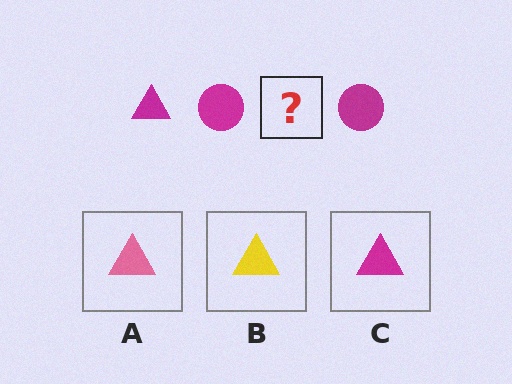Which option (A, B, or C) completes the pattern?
C.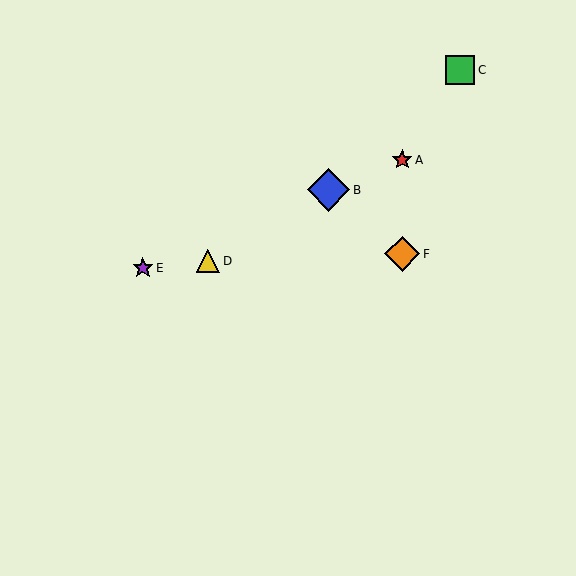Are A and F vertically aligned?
Yes, both are at x≈402.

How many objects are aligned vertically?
2 objects (A, F) are aligned vertically.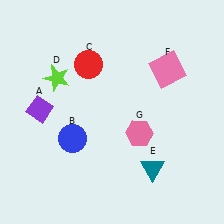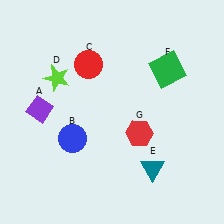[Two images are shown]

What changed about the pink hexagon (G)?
In Image 1, G is pink. In Image 2, it changed to red.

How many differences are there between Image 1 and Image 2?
There are 2 differences between the two images.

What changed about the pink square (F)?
In Image 1, F is pink. In Image 2, it changed to green.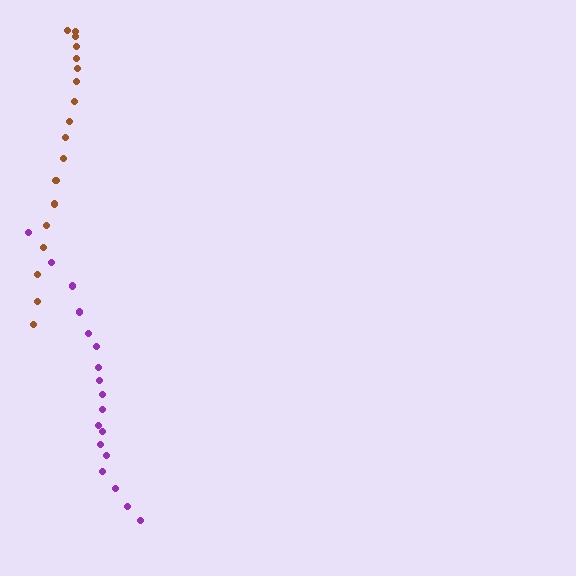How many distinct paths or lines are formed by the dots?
There are 2 distinct paths.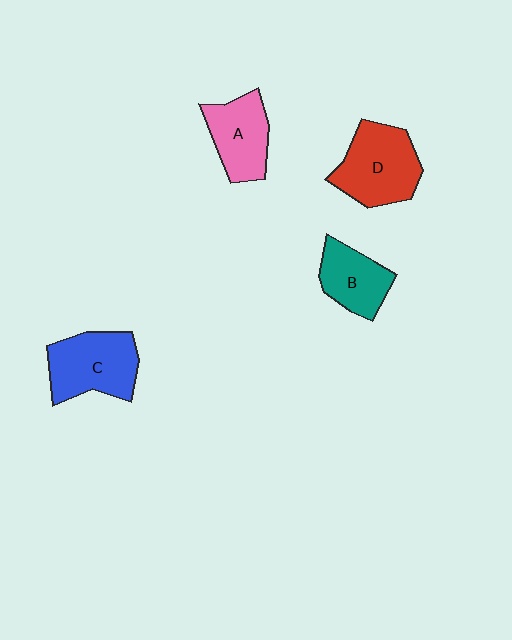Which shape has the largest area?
Shape D (red).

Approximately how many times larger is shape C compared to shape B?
Approximately 1.4 times.